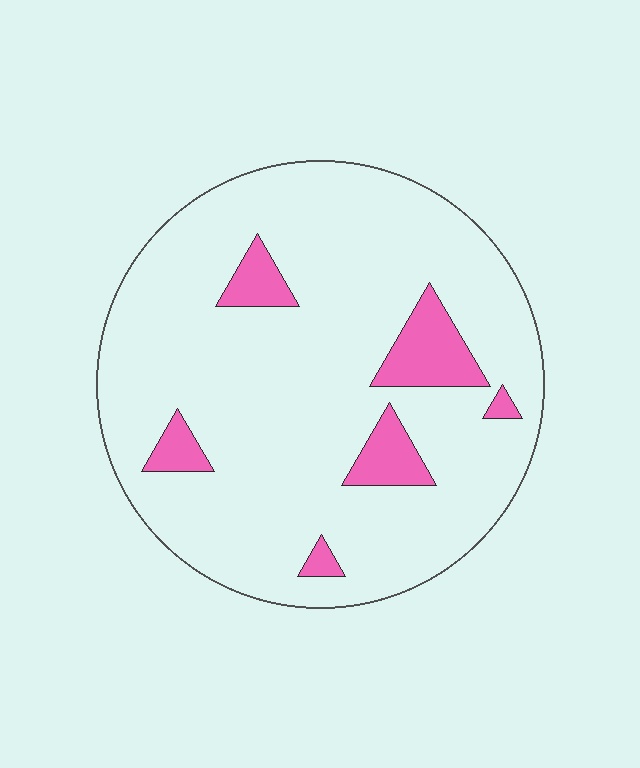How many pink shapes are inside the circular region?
6.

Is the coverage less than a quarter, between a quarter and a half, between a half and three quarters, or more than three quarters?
Less than a quarter.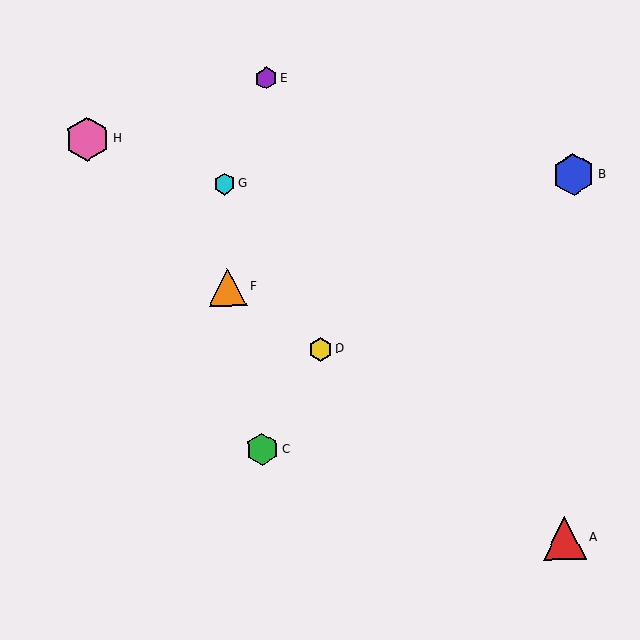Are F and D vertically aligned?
No, F is at x≈227 and D is at x≈320.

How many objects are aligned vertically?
2 objects (F, G) are aligned vertically.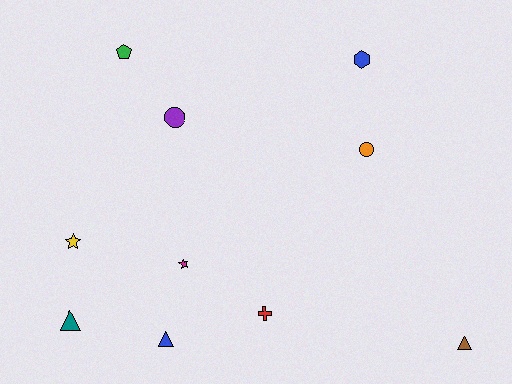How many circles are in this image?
There are 2 circles.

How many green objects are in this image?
There is 1 green object.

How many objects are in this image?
There are 10 objects.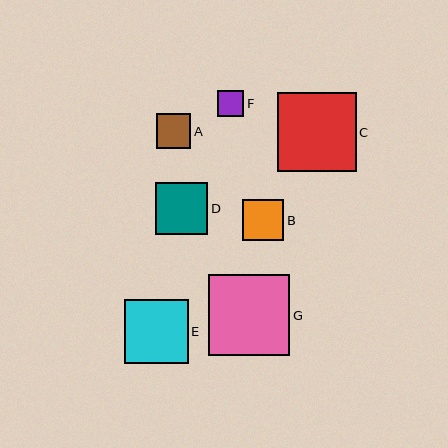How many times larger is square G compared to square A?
Square G is approximately 2.4 times the size of square A.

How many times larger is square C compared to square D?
Square C is approximately 1.5 times the size of square D.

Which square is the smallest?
Square F is the smallest with a size of approximately 26 pixels.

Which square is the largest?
Square G is the largest with a size of approximately 82 pixels.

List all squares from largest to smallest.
From largest to smallest: G, C, E, D, B, A, F.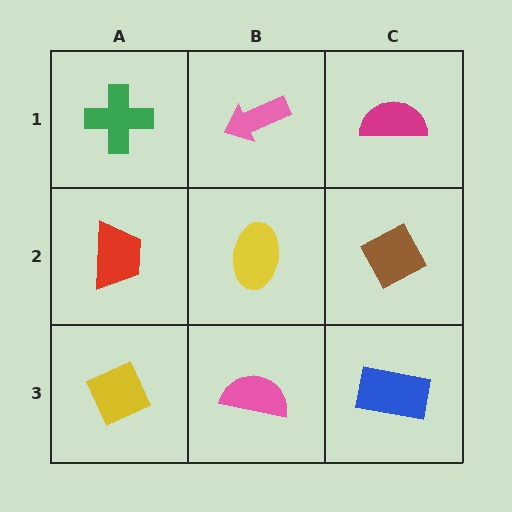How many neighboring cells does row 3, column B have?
3.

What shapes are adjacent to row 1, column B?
A yellow ellipse (row 2, column B), a green cross (row 1, column A), a magenta semicircle (row 1, column C).